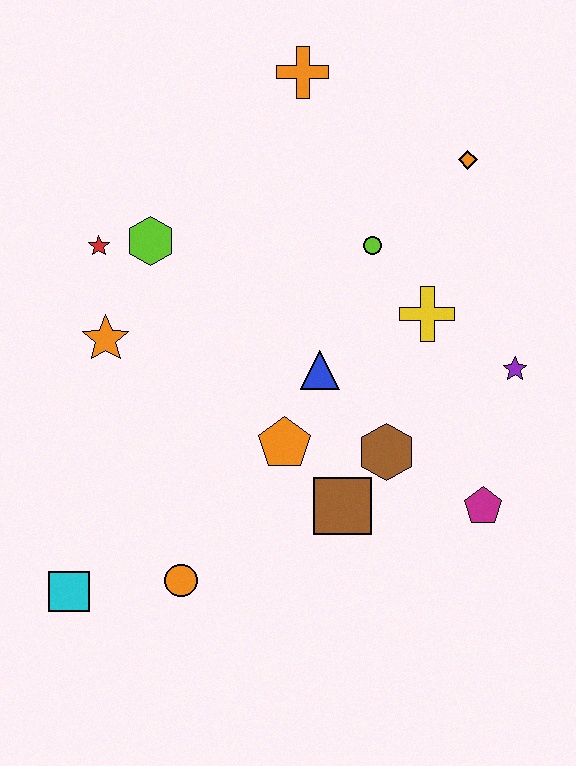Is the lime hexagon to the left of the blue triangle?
Yes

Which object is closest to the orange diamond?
The lime circle is closest to the orange diamond.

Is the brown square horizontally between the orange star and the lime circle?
Yes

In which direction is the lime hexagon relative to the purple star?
The lime hexagon is to the left of the purple star.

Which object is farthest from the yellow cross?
The cyan square is farthest from the yellow cross.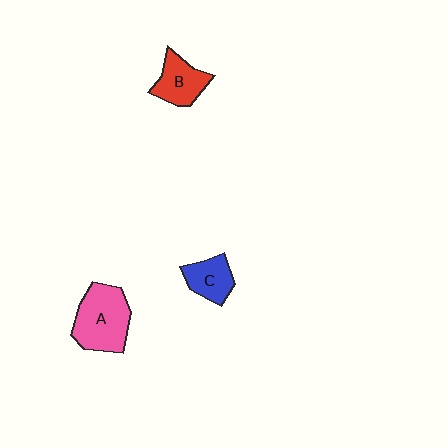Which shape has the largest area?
Shape A (pink).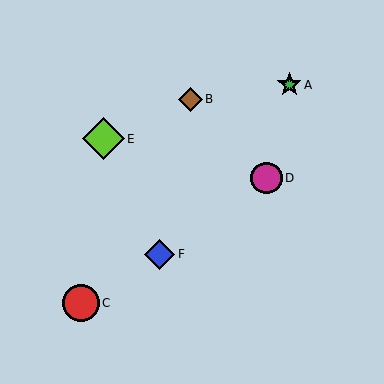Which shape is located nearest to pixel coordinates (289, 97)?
The green star (labeled A) at (289, 85) is nearest to that location.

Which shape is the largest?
The lime diamond (labeled E) is the largest.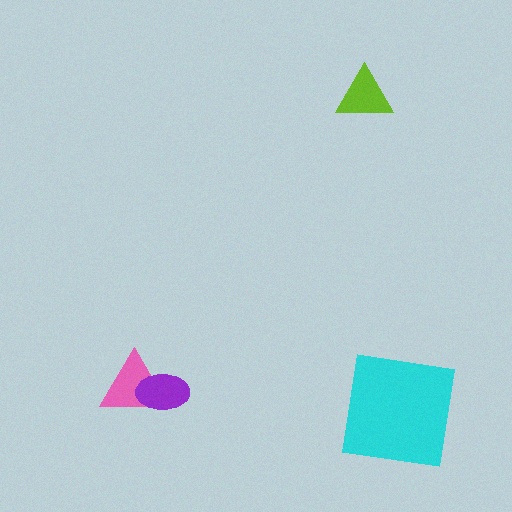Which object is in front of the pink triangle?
The purple ellipse is in front of the pink triangle.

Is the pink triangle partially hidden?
Yes, it is partially covered by another shape.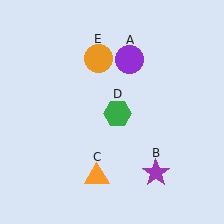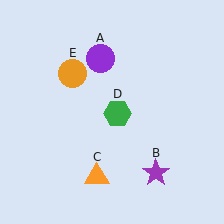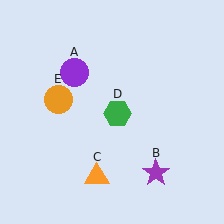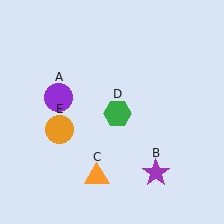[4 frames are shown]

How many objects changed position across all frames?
2 objects changed position: purple circle (object A), orange circle (object E).